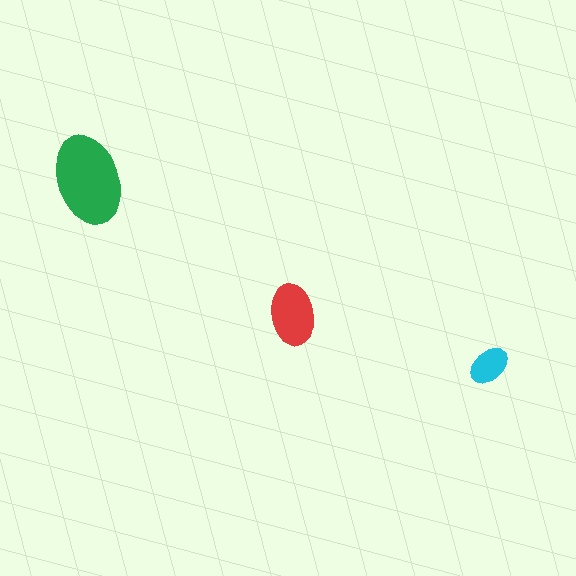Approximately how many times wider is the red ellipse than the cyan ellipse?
About 1.5 times wider.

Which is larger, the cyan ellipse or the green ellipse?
The green one.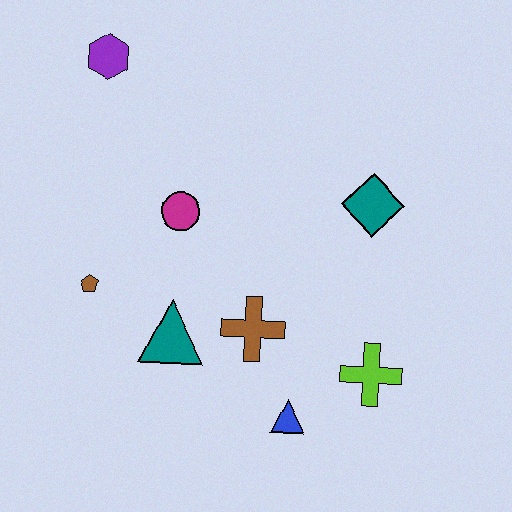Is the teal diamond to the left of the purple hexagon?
No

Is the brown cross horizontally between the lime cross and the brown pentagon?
Yes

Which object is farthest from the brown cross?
The purple hexagon is farthest from the brown cross.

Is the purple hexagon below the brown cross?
No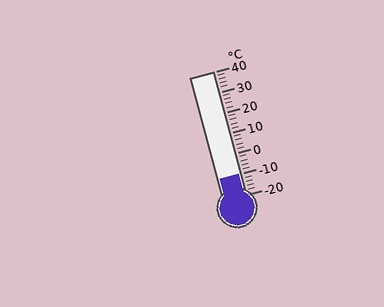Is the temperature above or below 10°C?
The temperature is below 10°C.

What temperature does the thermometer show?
The thermometer shows approximately -10°C.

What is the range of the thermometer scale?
The thermometer scale ranges from -20°C to 40°C.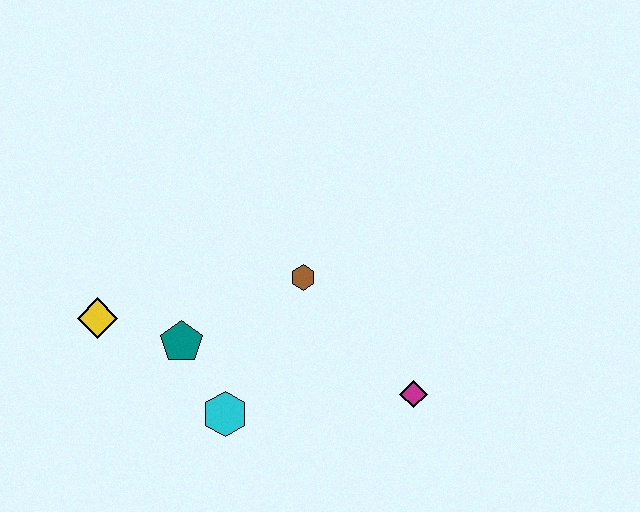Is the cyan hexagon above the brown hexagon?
No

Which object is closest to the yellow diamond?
The teal pentagon is closest to the yellow diamond.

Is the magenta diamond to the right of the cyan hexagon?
Yes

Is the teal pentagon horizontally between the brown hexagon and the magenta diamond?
No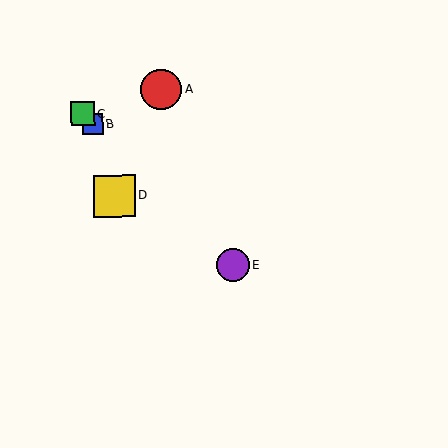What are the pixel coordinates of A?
Object A is at (162, 90).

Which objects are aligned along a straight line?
Objects B, C, E are aligned along a straight line.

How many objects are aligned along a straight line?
3 objects (B, C, E) are aligned along a straight line.